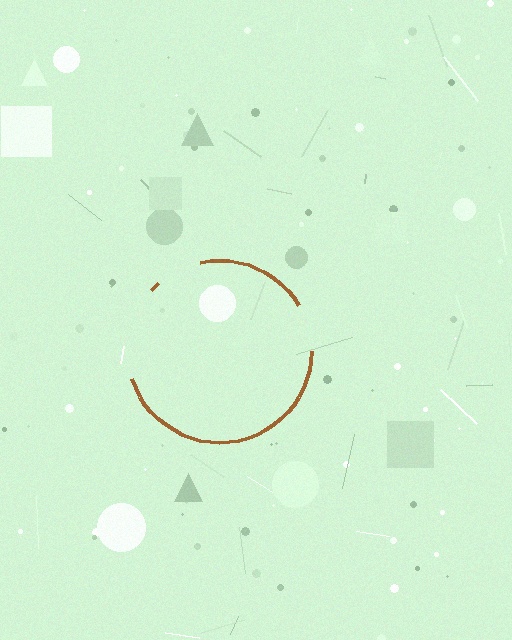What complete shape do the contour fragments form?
The contour fragments form a circle.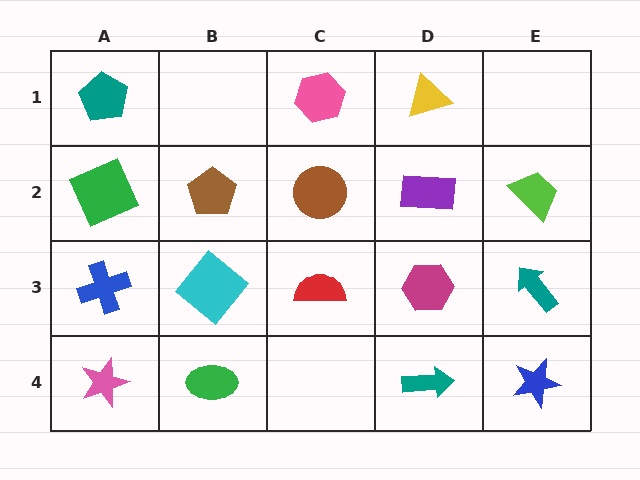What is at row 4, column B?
A green ellipse.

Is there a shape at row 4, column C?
No, that cell is empty.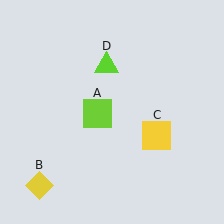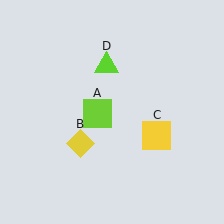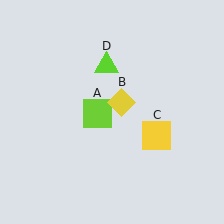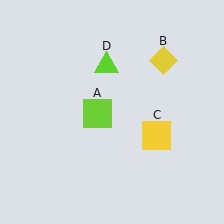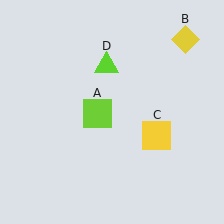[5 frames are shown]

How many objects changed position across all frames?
1 object changed position: yellow diamond (object B).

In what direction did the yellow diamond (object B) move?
The yellow diamond (object B) moved up and to the right.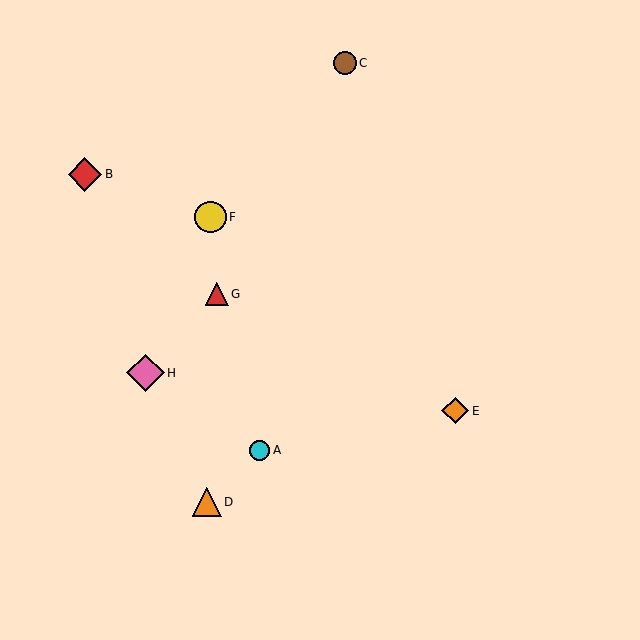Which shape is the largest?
The pink diamond (labeled H) is the largest.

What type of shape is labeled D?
Shape D is an orange triangle.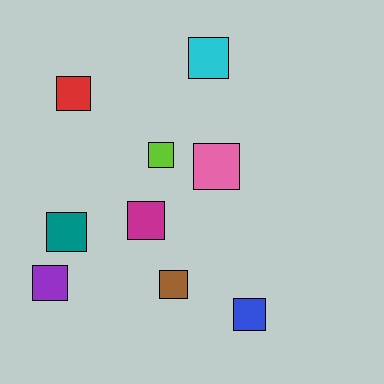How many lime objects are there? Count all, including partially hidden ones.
There is 1 lime object.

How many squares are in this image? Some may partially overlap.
There are 9 squares.